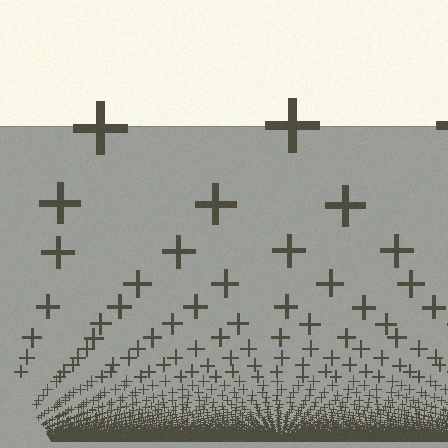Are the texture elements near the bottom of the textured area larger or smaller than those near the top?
Smaller. The gradient is inverted — elements near the bottom are smaller and denser.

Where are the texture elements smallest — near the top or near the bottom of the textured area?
Near the bottom.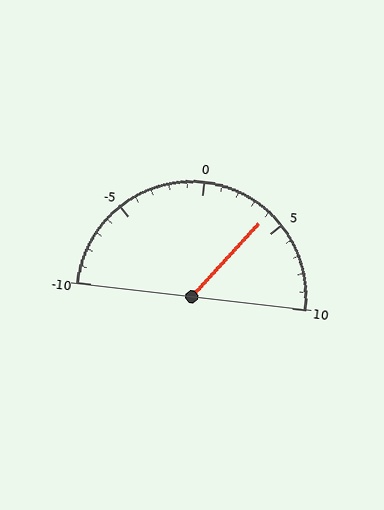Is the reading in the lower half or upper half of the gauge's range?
The reading is in the upper half of the range (-10 to 10).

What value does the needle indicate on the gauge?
The needle indicates approximately 4.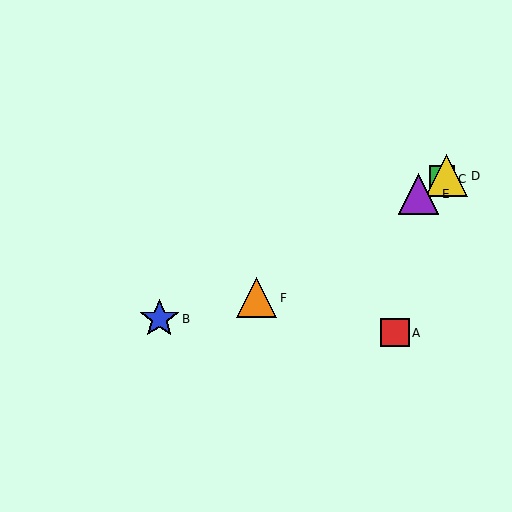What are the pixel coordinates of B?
Object B is at (159, 319).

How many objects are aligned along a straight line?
4 objects (C, D, E, F) are aligned along a straight line.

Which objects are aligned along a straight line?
Objects C, D, E, F are aligned along a straight line.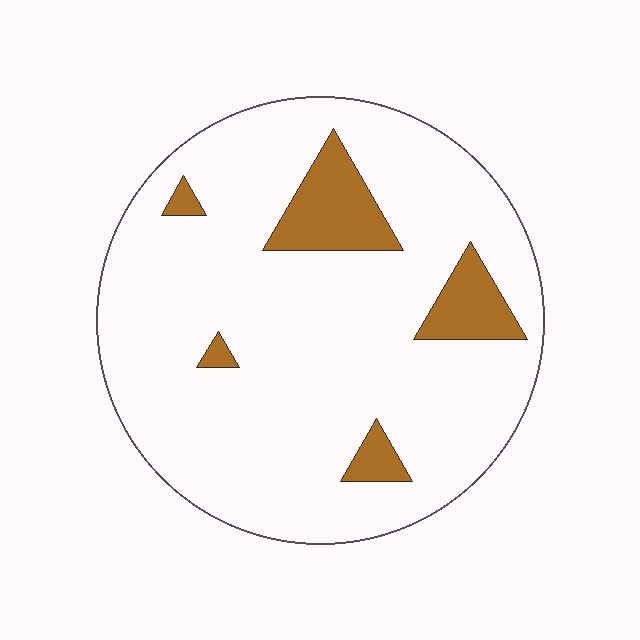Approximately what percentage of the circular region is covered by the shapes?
Approximately 10%.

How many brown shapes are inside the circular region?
5.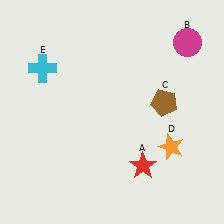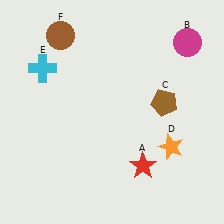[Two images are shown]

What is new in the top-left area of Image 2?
A brown circle (F) was added in the top-left area of Image 2.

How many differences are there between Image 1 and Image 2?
There is 1 difference between the two images.